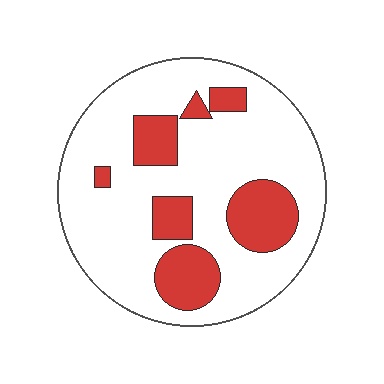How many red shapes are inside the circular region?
7.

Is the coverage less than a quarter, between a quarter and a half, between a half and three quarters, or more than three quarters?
Less than a quarter.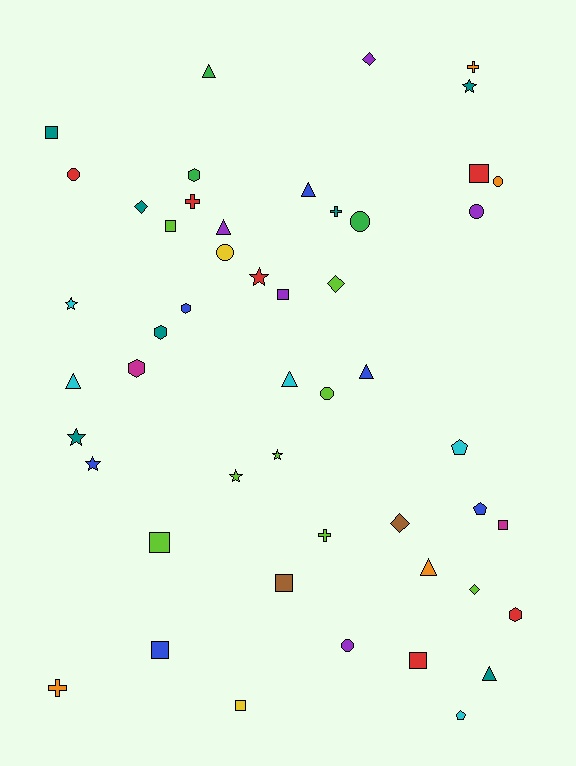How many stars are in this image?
There are 7 stars.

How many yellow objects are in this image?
There are 2 yellow objects.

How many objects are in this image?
There are 50 objects.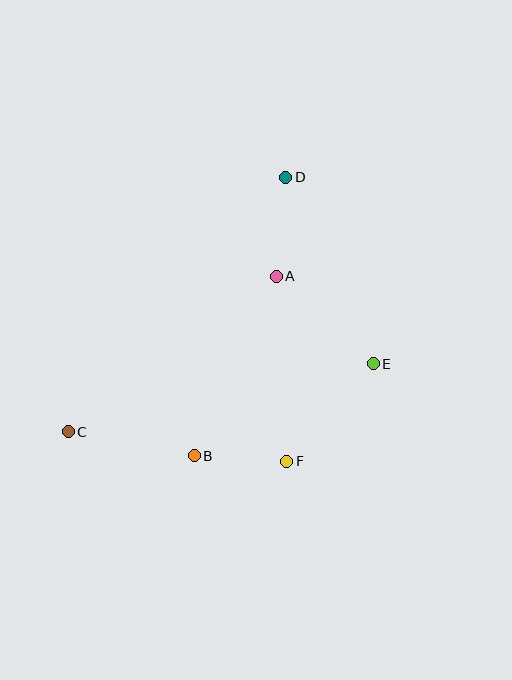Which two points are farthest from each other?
Points C and D are farthest from each other.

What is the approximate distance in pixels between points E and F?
The distance between E and F is approximately 130 pixels.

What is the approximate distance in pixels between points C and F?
The distance between C and F is approximately 221 pixels.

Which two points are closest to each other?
Points B and F are closest to each other.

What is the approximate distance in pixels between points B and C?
The distance between B and C is approximately 128 pixels.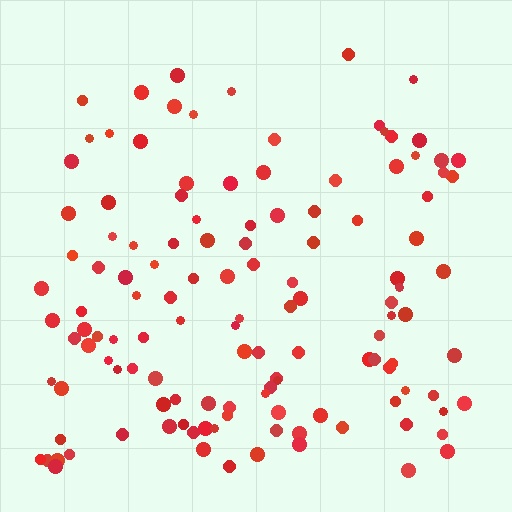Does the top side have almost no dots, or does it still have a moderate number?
Still a moderate number, just noticeably fewer than the bottom.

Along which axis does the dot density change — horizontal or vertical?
Vertical.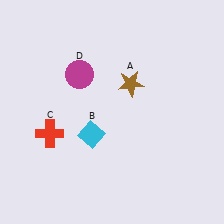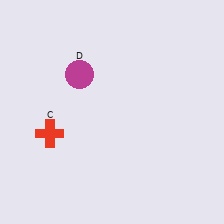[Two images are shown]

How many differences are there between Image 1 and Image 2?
There are 2 differences between the two images.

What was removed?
The brown star (A), the cyan diamond (B) were removed in Image 2.